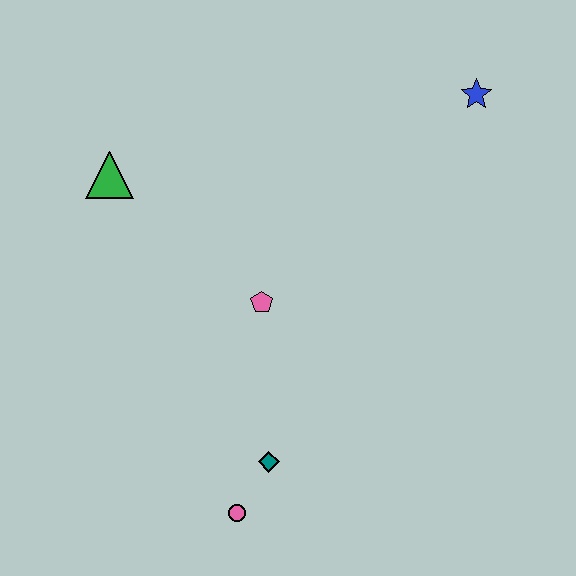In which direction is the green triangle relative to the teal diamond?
The green triangle is above the teal diamond.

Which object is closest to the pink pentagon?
The teal diamond is closest to the pink pentagon.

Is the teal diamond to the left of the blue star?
Yes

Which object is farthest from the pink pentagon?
The blue star is farthest from the pink pentagon.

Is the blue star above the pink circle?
Yes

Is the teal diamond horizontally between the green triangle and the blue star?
Yes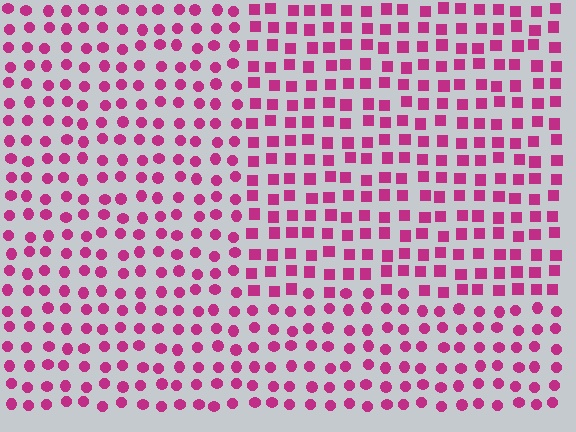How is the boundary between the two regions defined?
The boundary is defined by a change in element shape: squares inside vs. circles outside. All elements share the same color and spacing.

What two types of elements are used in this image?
The image uses squares inside the rectangle region and circles outside it.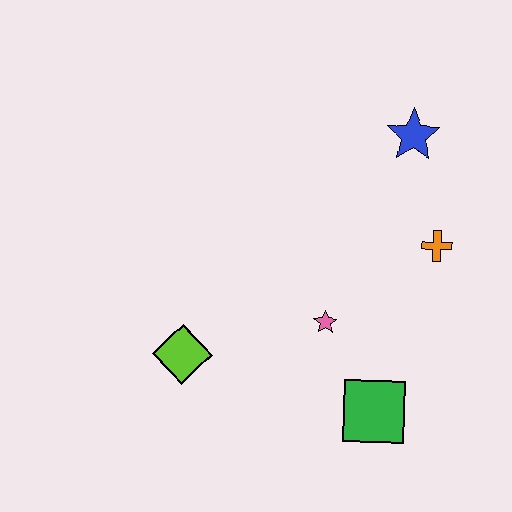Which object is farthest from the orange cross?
The lime diamond is farthest from the orange cross.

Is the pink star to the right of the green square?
No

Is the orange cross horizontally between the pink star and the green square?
No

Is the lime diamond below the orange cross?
Yes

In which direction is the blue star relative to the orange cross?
The blue star is above the orange cross.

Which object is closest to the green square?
The pink star is closest to the green square.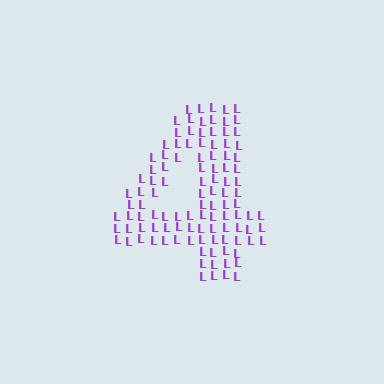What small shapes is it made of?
It is made of small letter L's.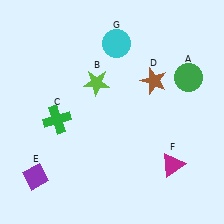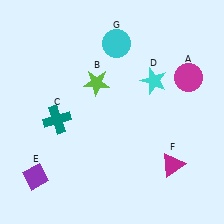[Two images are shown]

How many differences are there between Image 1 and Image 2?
There are 3 differences between the two images.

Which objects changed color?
A changed from green to magenta. C changed from green to teal. D changed from brown to cyan.